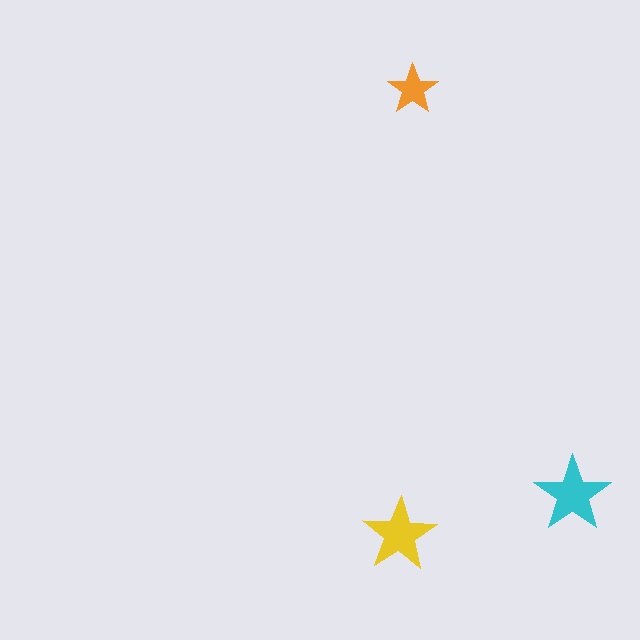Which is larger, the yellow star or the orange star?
The yellow one.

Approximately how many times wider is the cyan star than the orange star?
About 1.5 times wider.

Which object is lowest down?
The yellow star is bottommost.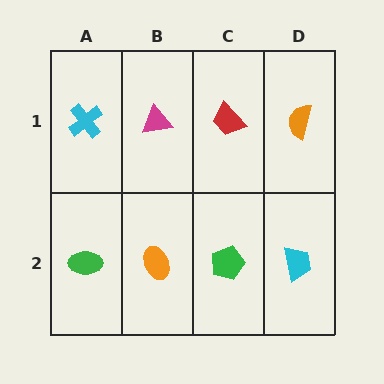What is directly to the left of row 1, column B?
A cyan cross.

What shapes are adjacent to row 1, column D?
A cyan trapezoid (row 2, column D), a red trapezoid (row 1, column C).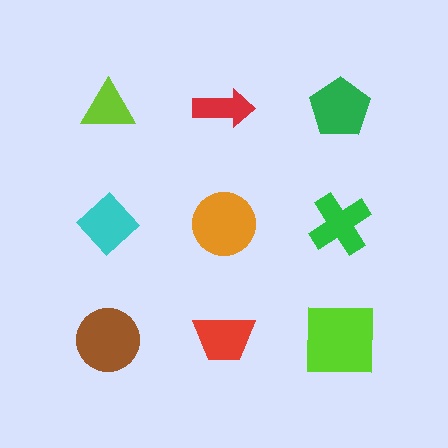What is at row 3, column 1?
A brown circle.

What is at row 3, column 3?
A lime square.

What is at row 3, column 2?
A red trapezoid.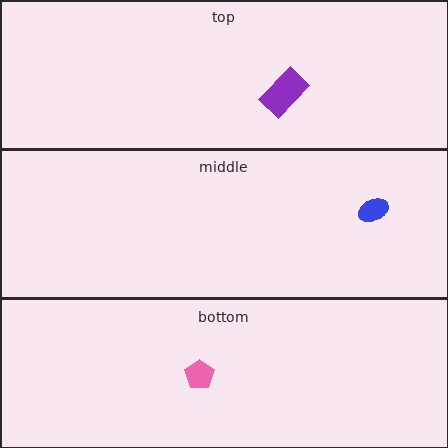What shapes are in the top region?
The purple rectangle.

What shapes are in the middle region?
The blue ellipse.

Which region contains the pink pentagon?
The bottom region.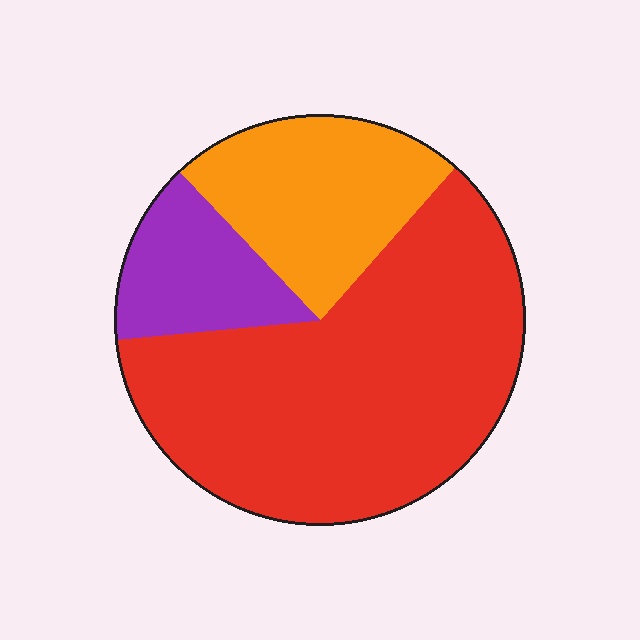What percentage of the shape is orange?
Orange takes up between a sixth and a third of the shape.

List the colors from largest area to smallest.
From largest to smallest: red, orange, purple.